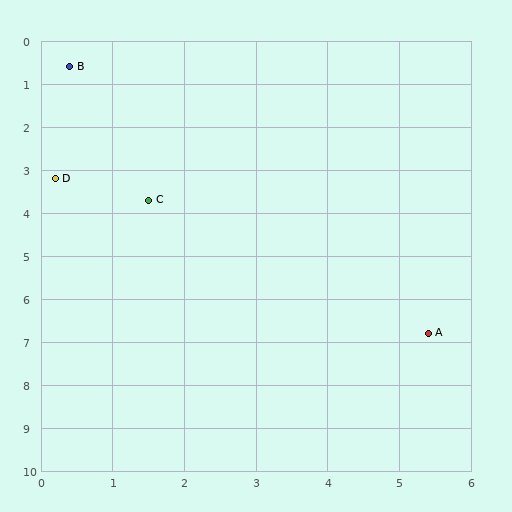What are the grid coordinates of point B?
Point B is at approximately (0.4, 0.6).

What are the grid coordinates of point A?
Point A is at approximately (5.4, 6.8).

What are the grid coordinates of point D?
Point D is at approximately (0.2, 3.2).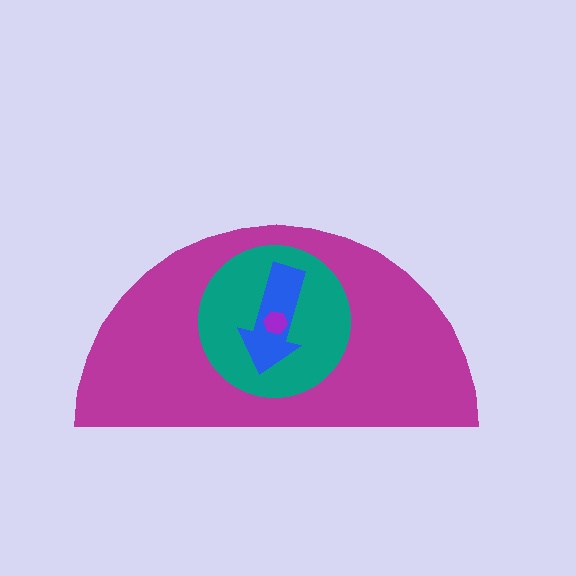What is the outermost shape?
The magenta semicircle.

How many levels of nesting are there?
4.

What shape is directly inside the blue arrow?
The purple hexagon.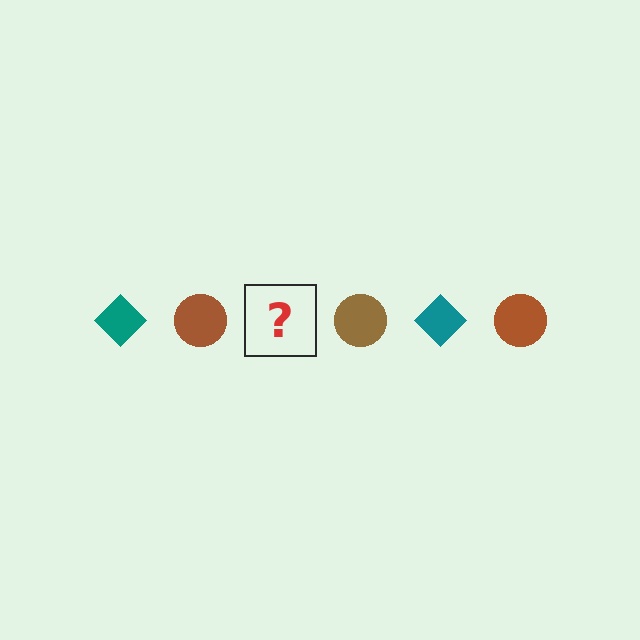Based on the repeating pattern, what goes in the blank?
The blank should be a teal diamond.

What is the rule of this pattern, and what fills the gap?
The rule is that the pattern alternates between teal diamond and brown circle. The gap should be filled with a teal diamond.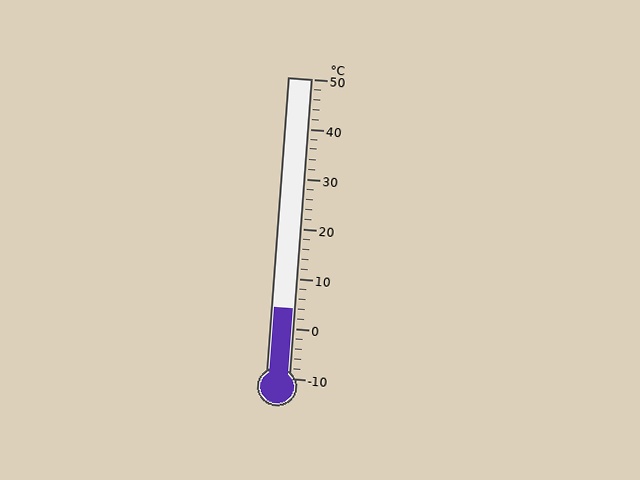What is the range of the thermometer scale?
The thermometer scale ranges from -10°C to 50°C.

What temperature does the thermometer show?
The thermometer shows approximately 4°C.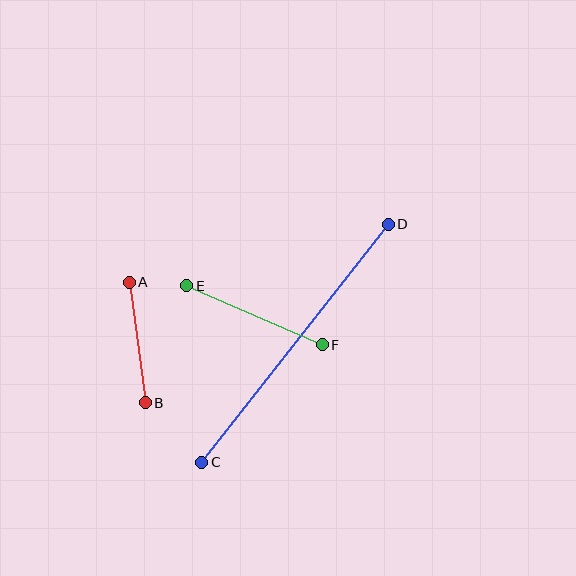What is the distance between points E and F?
The distance is approximately 148 pixels.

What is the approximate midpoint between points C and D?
The midpoint is at approximately (295, 343) pixels.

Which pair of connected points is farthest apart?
Points C and D are farthest apart.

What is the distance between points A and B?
The distance is approximately 121 pixels.